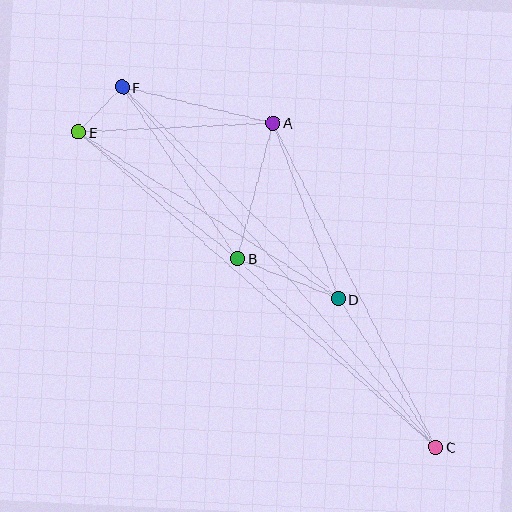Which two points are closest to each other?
Points E and F are closest to each other.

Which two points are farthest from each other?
Points C and F are farthest from each other.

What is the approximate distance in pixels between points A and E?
The distance between A and E is approximately 195 pixels.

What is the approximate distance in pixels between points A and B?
The distance between A and B is approximately 140 pixels.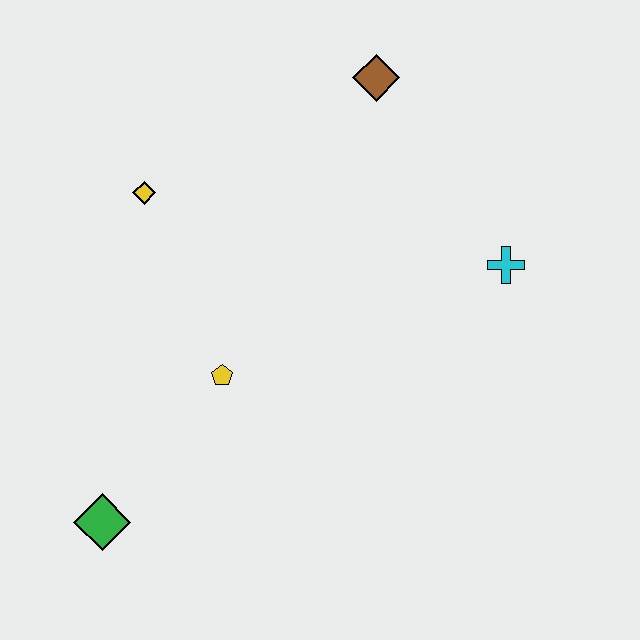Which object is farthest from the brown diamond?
The green diamond is farthest from the brown diamond.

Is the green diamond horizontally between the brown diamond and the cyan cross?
No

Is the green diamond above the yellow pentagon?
No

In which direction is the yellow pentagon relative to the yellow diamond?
The yellow pentagon is below the yellow diamond.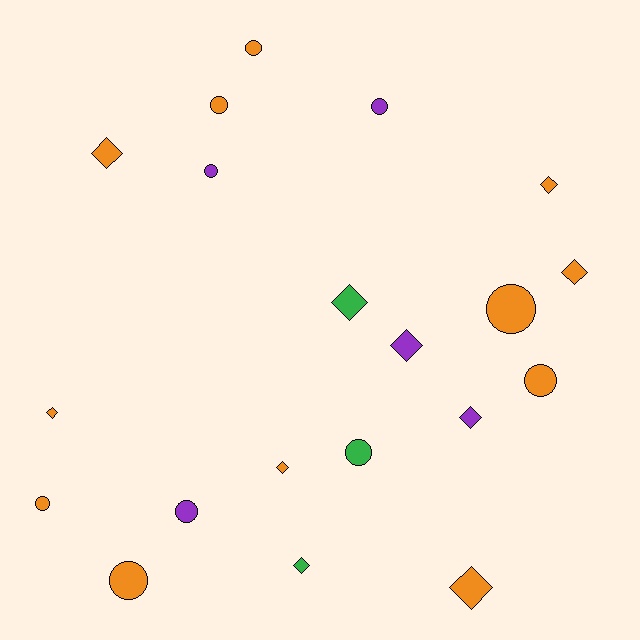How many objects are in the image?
There are 20 objects.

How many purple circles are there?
There are 3 purple circles.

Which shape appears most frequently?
Circle, with 10 objects.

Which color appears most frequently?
Orange, with 12 objects.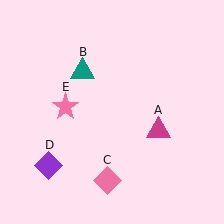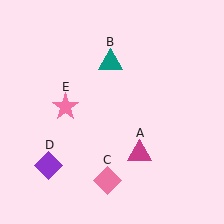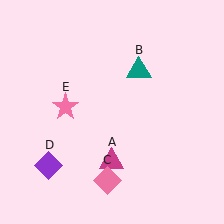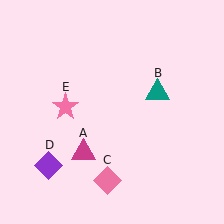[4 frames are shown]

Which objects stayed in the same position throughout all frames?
Pink diamond (object C) and purple diamond (object D) and pink star (object E) remained stationary.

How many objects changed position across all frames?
2 objects changed position: magenta triangle (object A), teal triangle (object B).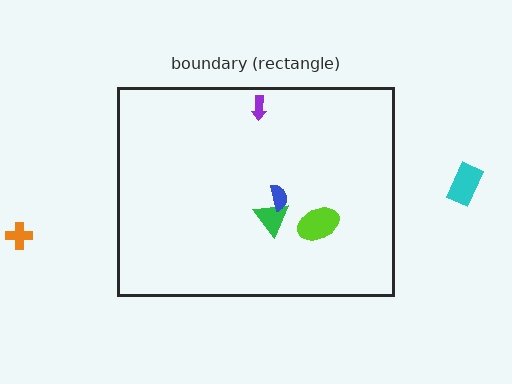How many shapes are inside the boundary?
4 inside, 2 outside.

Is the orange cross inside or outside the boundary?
Outside.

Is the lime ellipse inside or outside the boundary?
Inside.